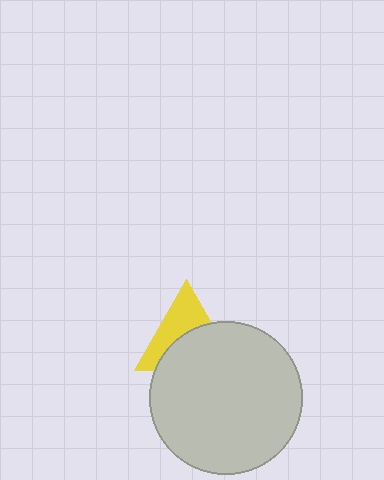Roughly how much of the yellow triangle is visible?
About half of it is visible (roughly 47%).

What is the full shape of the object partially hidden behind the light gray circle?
The partially hidden object is a yellow triangle.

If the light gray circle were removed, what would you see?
You would see the complete yellow triangle.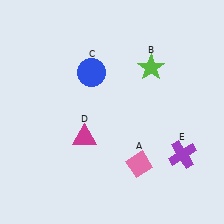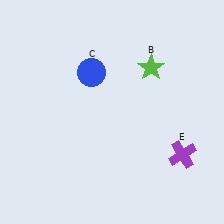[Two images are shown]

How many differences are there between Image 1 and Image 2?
There are 2 differences between the two images.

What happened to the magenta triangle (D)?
The magenta triangle (D) was removed in Image 2. It was in the bottom-left area of Image 1.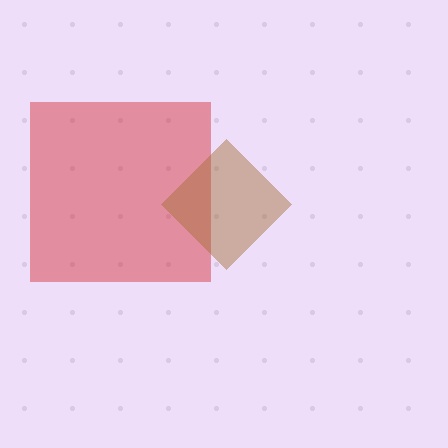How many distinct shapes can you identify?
There are 2 distinct shapes: a red square, a brown diamond.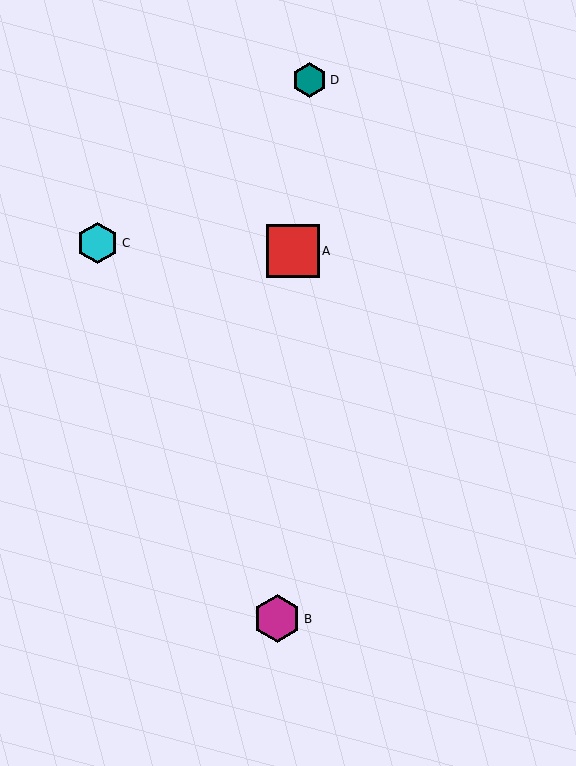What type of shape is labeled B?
Shape B is a magenta hexagon.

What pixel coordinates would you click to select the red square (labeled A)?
Click at (293, 251) to select the red square A.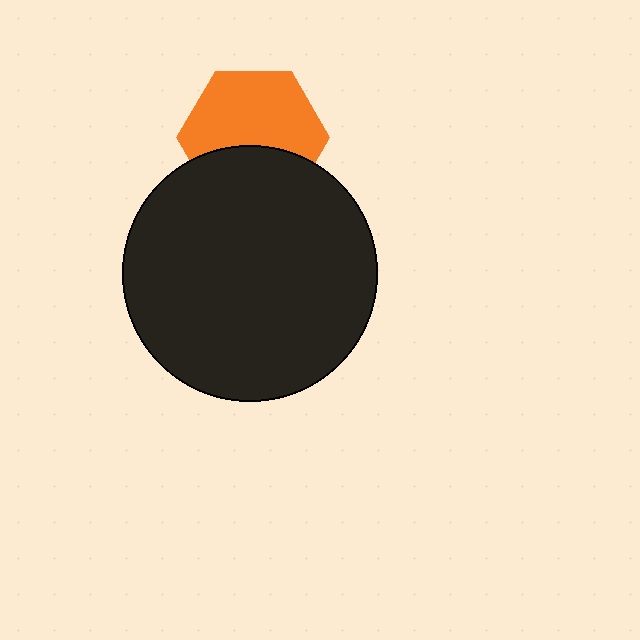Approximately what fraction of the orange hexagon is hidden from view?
Roughly 37% of the orange hexagon is hidden behind the black circle.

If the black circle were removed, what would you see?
You would see the complete orange hexagon.